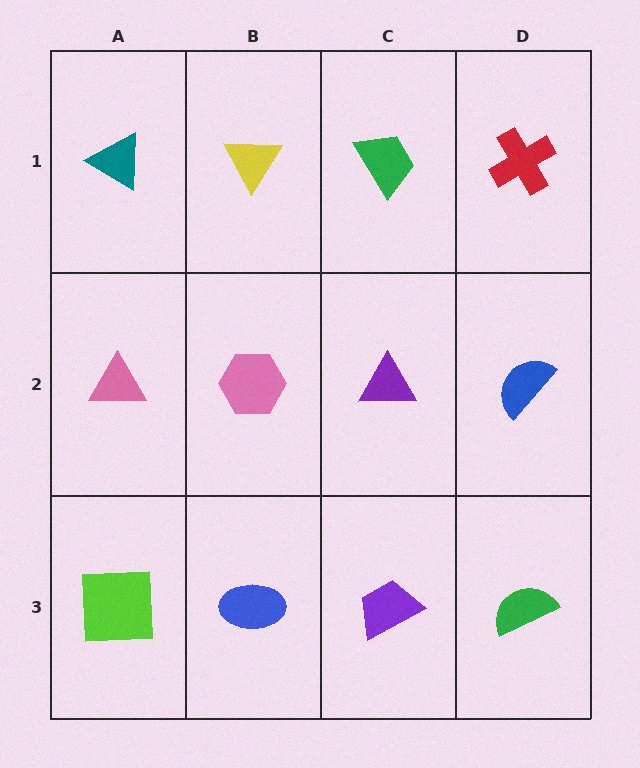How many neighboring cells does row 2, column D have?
3.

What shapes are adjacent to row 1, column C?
A purple triangle (row 2, column C), a yellow triangle (row 1, column B), a red cross (row 1, column D).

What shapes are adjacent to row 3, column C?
A purple triangle (row 2, column C), a blue ellipse (row 3, column B), a green semicircle (row 3, column D).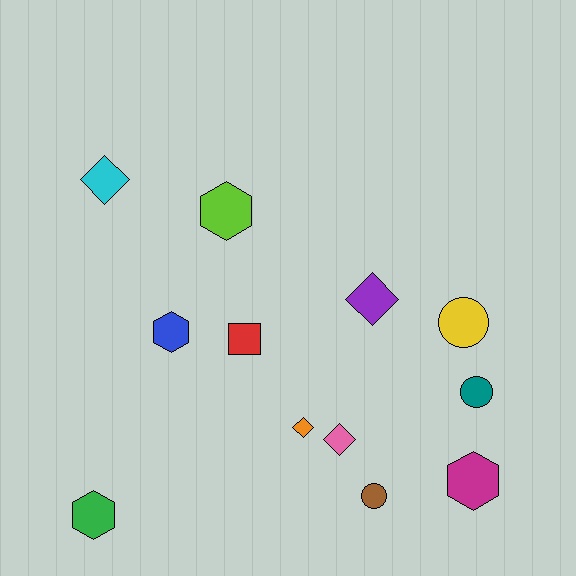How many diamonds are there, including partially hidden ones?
There are 4 diamonds.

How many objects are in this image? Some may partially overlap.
There are 12 objects.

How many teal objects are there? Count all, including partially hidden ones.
There is 1 teal object.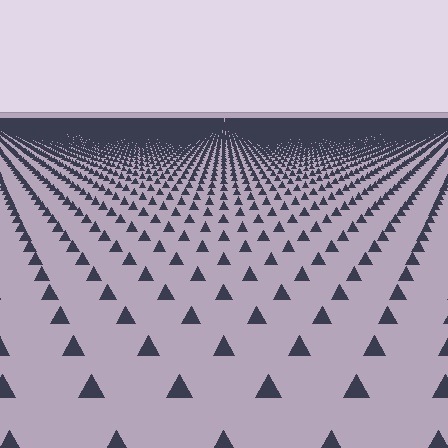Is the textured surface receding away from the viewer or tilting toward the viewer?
The surface is receding away from the viewer. Texture elements get smaller and denser toward the top.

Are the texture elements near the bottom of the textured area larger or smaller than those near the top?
Larger. Near the bottom, elements are closer to the viewer and appear at a bigger on-screen size.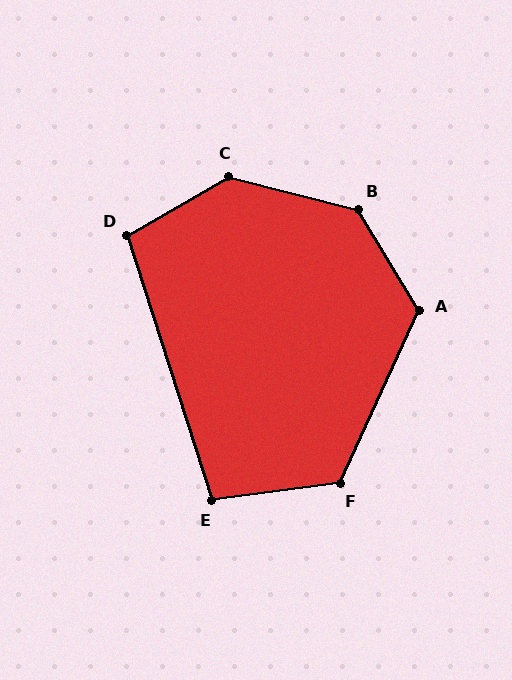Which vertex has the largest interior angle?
C, at approximately 135 degrees.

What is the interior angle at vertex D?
Approximately 103 degrees (obtuse).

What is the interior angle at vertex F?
Approximately 122 degrees (obtuse).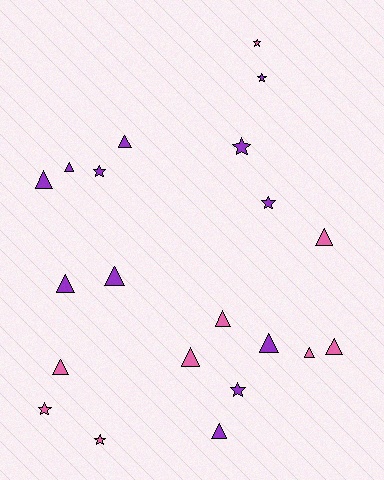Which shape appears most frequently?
Triangle, with 13 objects.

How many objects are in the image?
There are 21 objects.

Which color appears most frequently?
Purple, with 12 objects.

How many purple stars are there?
There are 5 purple stars.